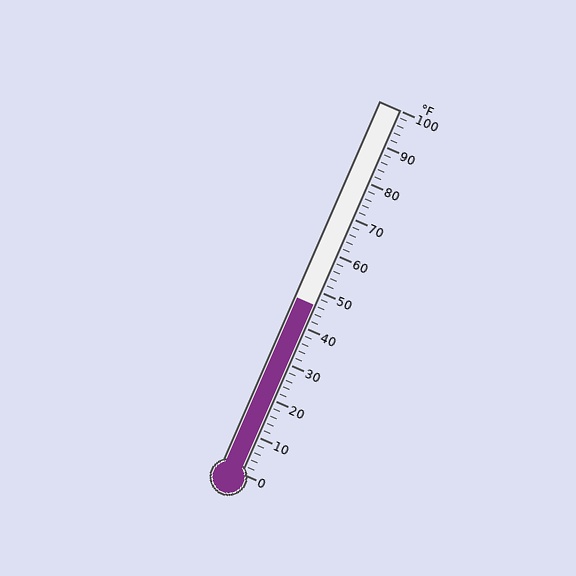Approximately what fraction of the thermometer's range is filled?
The thermometer is filled to approximately 45% of its range.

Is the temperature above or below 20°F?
The temperature is above 20°F.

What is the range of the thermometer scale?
The thermometer scale ranges from 0°F to 100°F.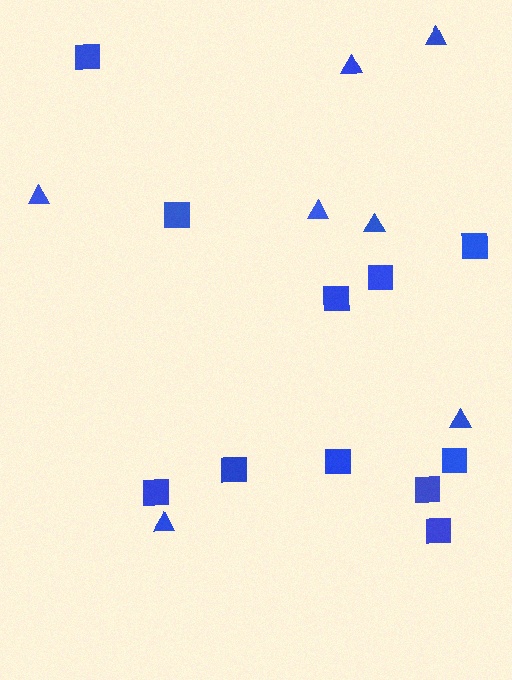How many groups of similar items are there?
There are 2 groups: one group of squares (11) and one group of triangles (7).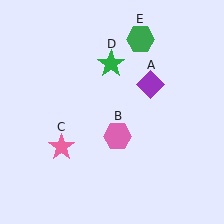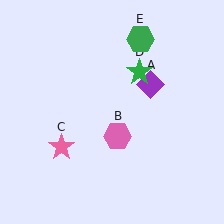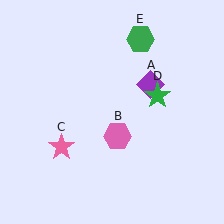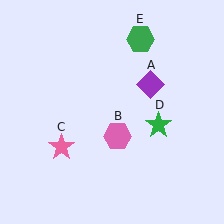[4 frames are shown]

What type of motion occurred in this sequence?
The green star (object D) rotated clockwise around the center of the scene.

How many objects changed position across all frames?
1 object changed position: green star (object D).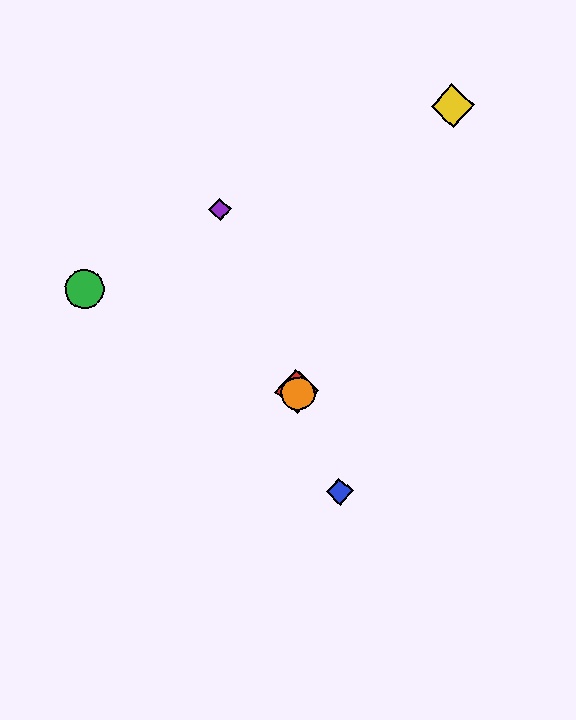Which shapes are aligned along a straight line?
The red diamond, the blue diamond, the purple diamond, the orange circle are aligned along a straight line.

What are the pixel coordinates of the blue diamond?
The blue diamond is at (340, 492).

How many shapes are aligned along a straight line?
4 shapes (the red diamond, the blue diamond, the purple diamond, the orange circle) are aligned along a straight line.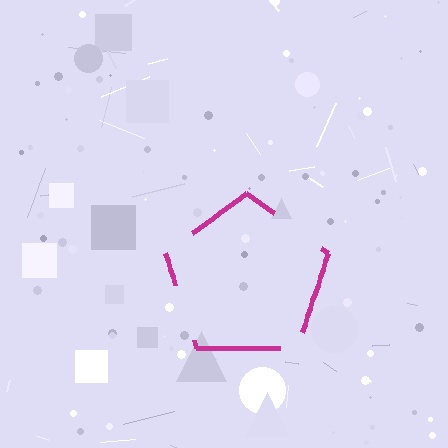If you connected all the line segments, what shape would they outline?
They would outline a pentagon.